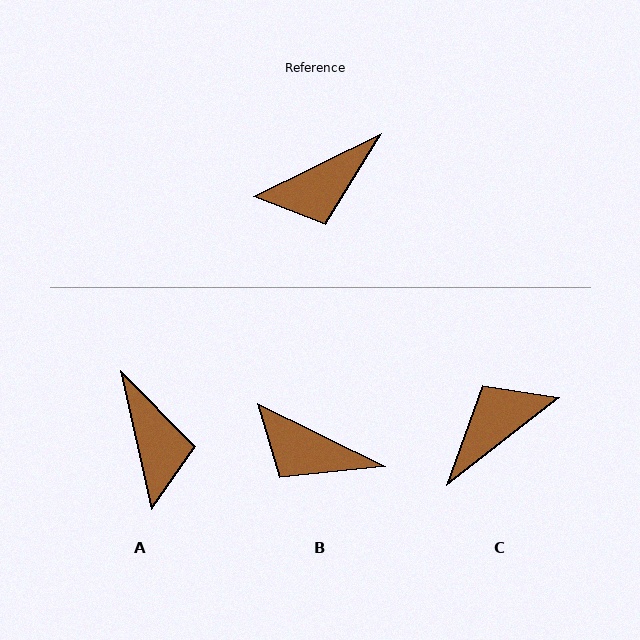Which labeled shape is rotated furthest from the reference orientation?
C, about 168 degrees away.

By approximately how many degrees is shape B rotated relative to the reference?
Approximately 52 degrees clockwise.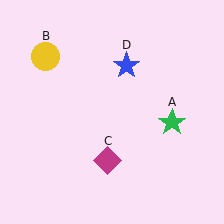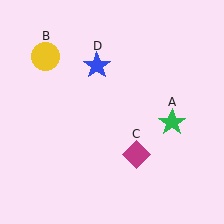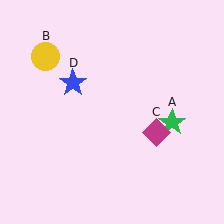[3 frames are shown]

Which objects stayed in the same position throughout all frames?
Green star (object A) and yellow circle (object B) remained stationary.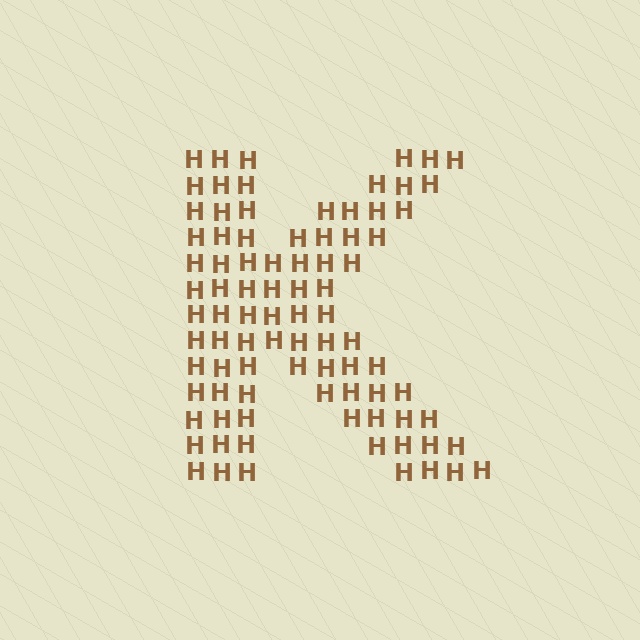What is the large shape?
The large shape is the letter K.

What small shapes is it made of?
It is made of small letter H's.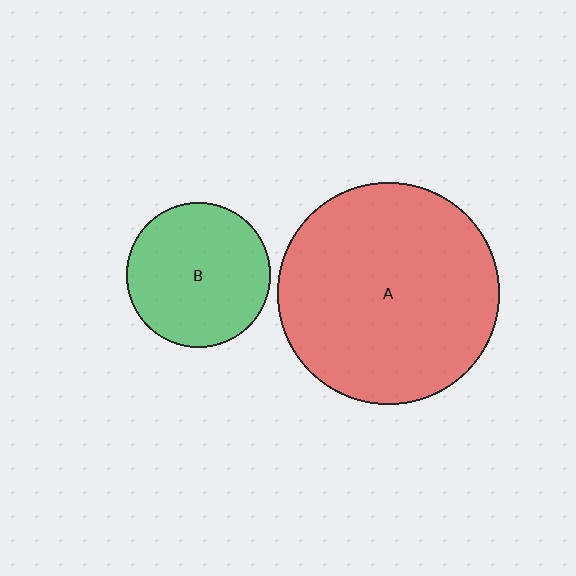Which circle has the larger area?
Circle A (red).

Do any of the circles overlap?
No, none of the circles overlap.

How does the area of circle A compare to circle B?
Approximately 2.4 times.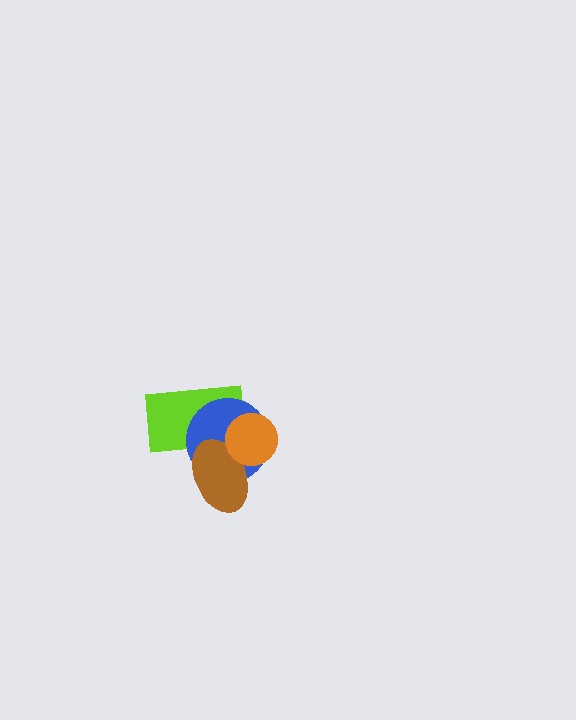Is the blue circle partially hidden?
Yes, it is partially covered by another shape.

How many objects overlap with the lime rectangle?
3 objects overlap with the lime rectangle.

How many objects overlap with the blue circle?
3 objects overlap with the blue circle.